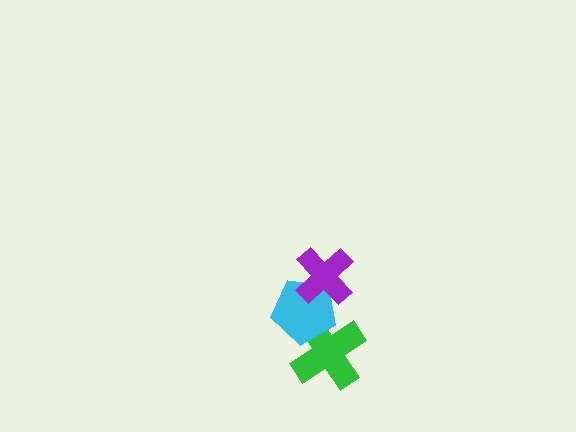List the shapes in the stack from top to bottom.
From top to bottom: the purple cross, the cyan pentagon, the green cross.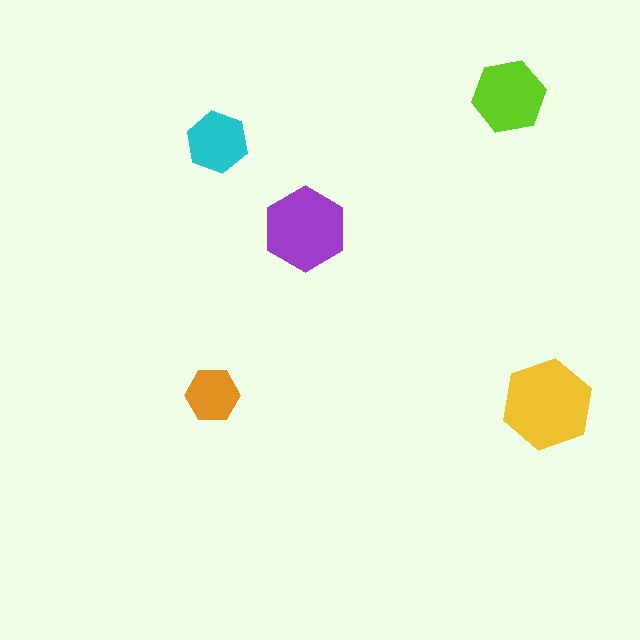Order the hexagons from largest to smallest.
the yellow one, the purple one, the lime one, the cyan one, the orange one.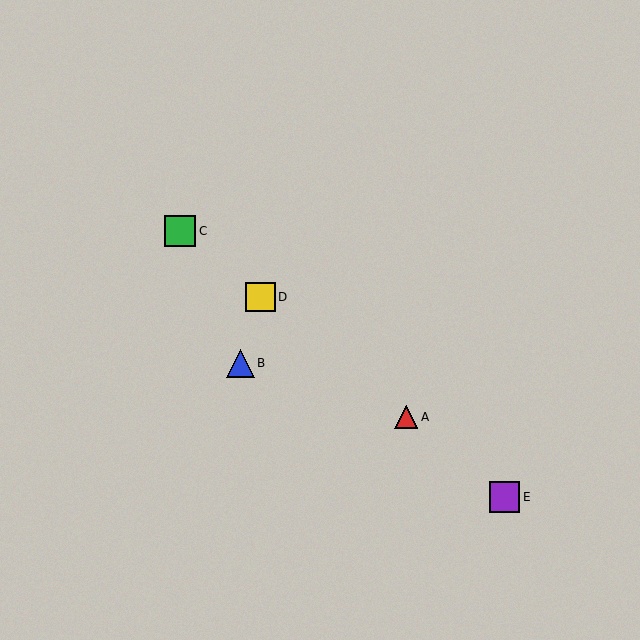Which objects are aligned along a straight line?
Objects A, C, D, E are aligned along a straight line.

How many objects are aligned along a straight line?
4 objects (A, C, D, E) are aligned along a straight line.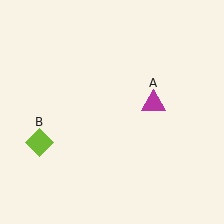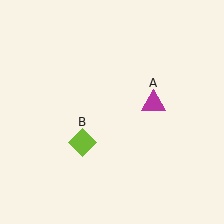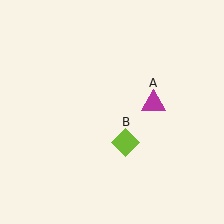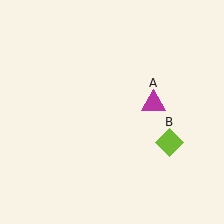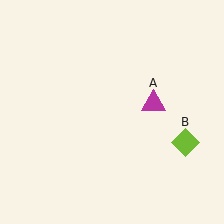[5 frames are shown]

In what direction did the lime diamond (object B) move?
The lime diamond (object B) moved right.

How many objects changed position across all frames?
1 object changed position: lime diamond (object B).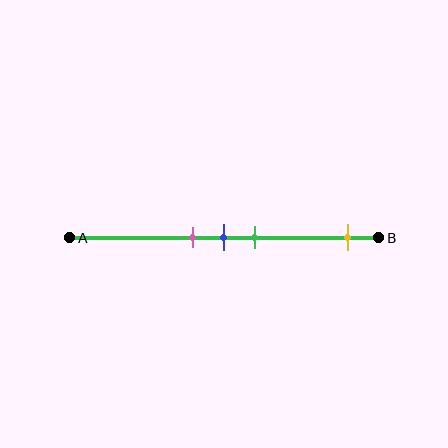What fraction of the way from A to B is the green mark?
The green mark is approximately 60% (0.6) of the way from A to B.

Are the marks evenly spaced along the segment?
No, the marks are not evenly spaced.